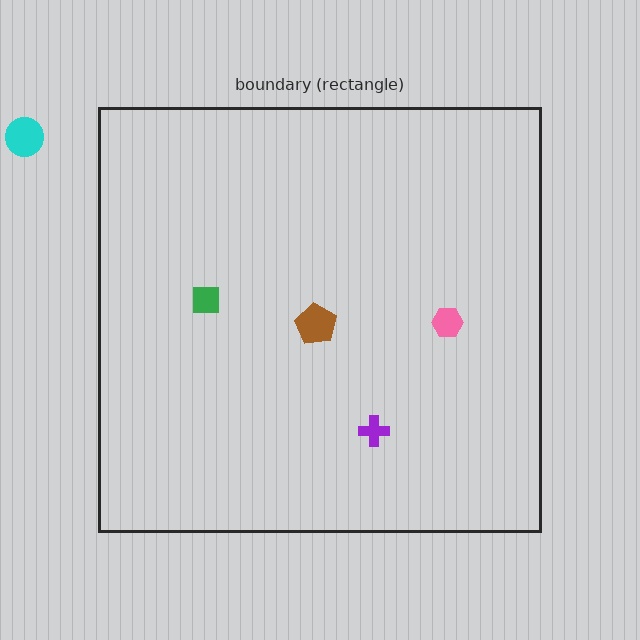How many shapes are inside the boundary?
4 inside, 1 outside.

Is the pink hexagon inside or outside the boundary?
Inside.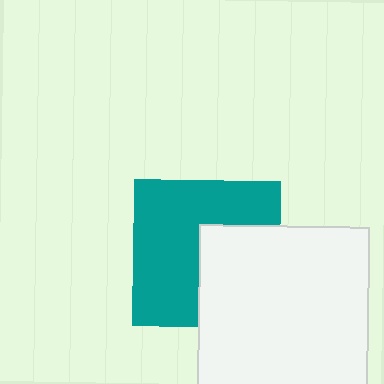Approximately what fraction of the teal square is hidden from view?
Roughly 39% of the teal square is hidden behind the white square.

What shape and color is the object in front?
The object in front is a white square.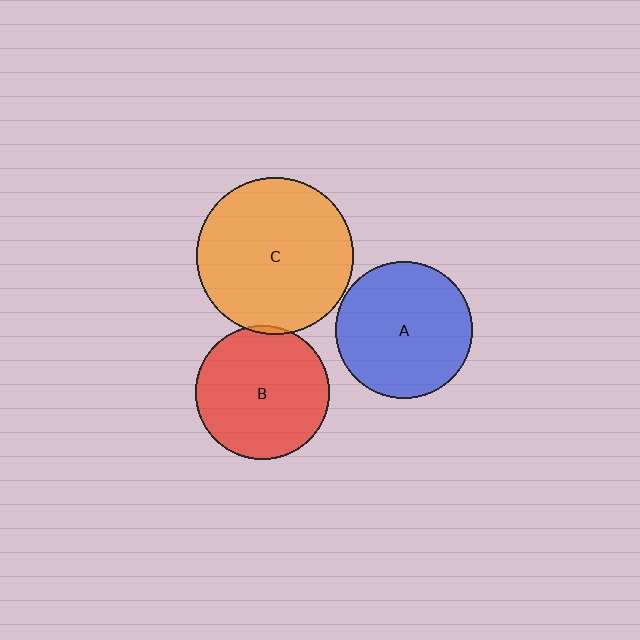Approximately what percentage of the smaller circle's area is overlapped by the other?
Approximately 5%.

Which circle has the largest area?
Circle C (orange).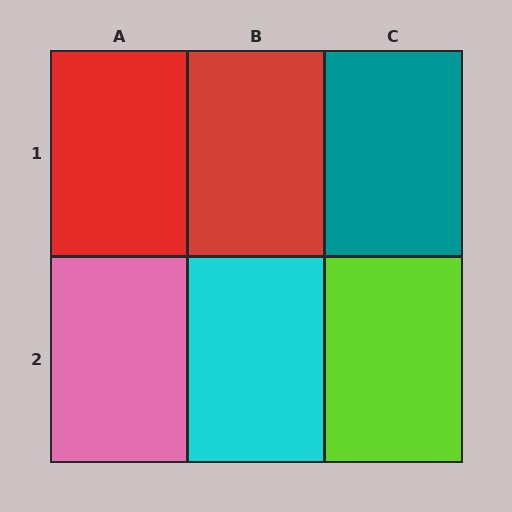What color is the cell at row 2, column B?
Cyan.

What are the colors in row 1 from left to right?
Red, red, teal.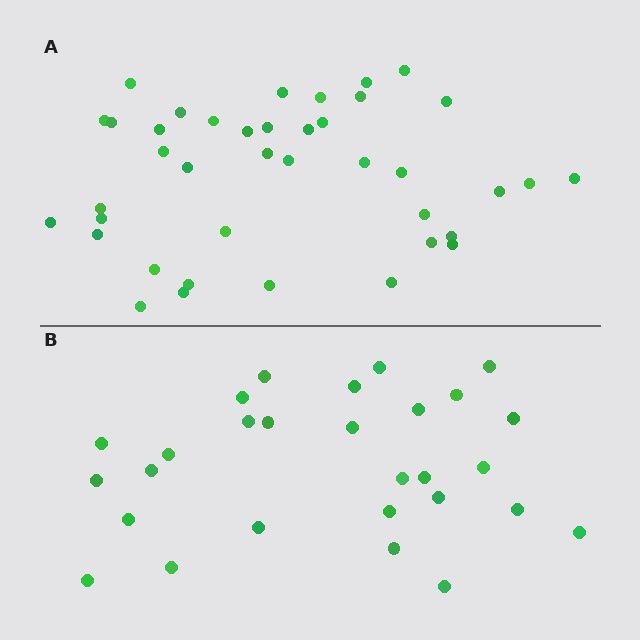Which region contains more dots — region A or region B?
Region A (the top region) has more dots.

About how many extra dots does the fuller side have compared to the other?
Region A has roughly 12 or so more dots than region B.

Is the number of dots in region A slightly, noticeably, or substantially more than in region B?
Region A has noticeably more, but not dramatically so. The ratio is roughly 1.4 to 1.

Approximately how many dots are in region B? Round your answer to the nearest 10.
About 30 dots. (The exact count is 28, which rounds to 30.)